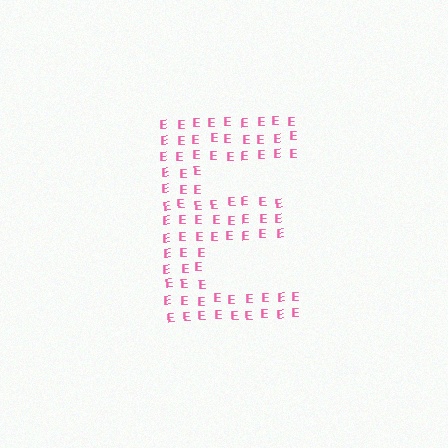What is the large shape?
The large shape is the letter E.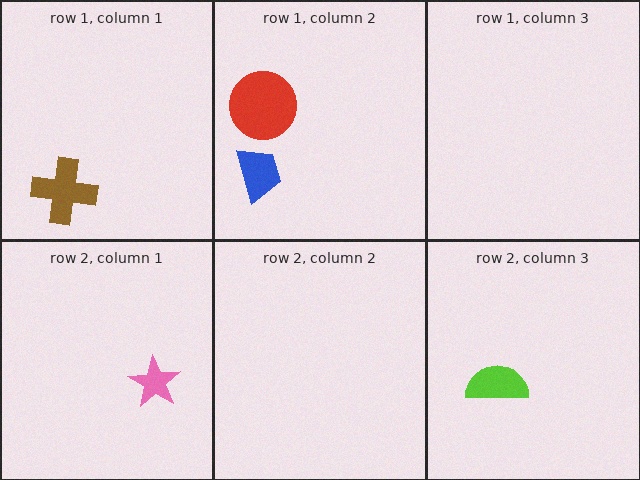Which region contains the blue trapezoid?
The row 1, column 2 region.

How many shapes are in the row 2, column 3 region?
1.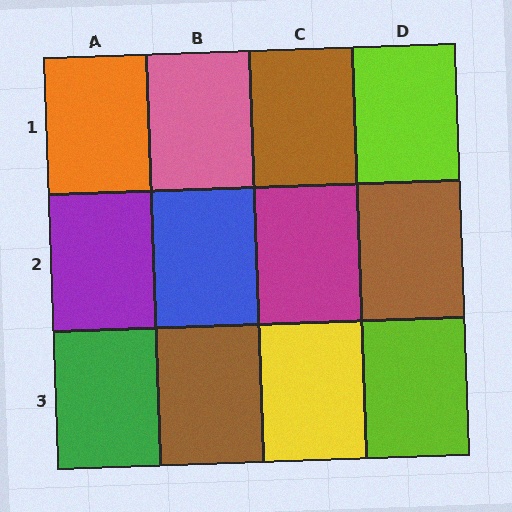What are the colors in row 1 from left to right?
Orange, pink, brown, lime.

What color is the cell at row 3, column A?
Green.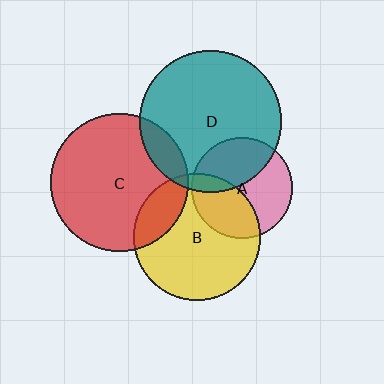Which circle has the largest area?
Circle D (teal).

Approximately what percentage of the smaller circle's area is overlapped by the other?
Approximately 40%.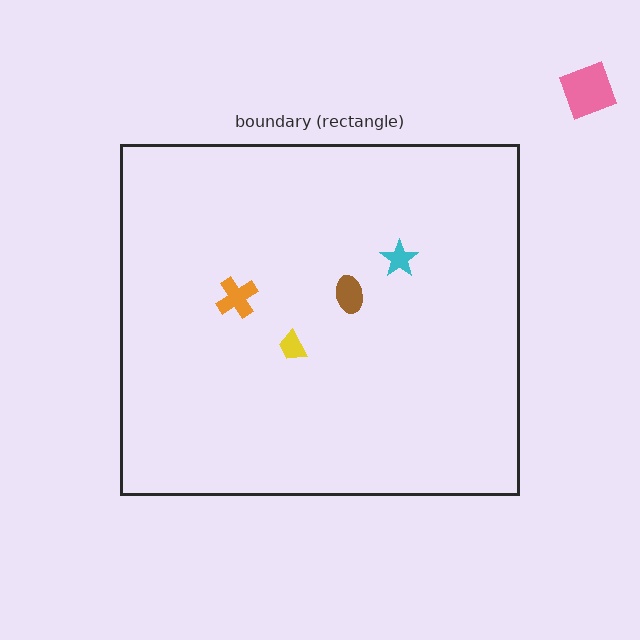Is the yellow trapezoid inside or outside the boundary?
Inside.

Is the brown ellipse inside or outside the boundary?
Inside.